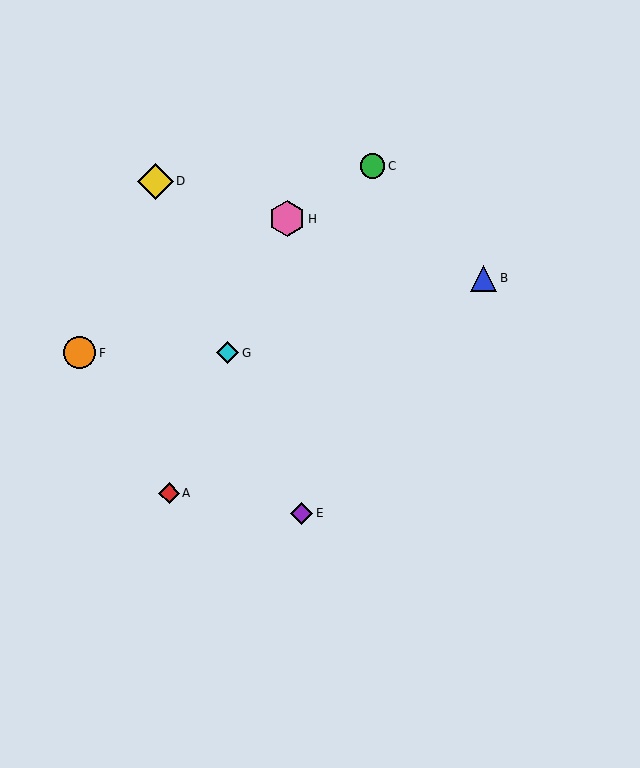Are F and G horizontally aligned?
Yes, both are at y≈353.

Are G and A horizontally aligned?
No, G is at y≈353 and A is at y≈493.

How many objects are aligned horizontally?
2 objects (F, G) are aligned horizontally.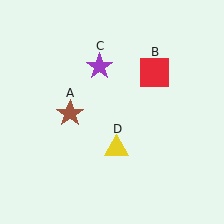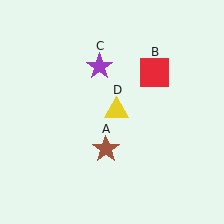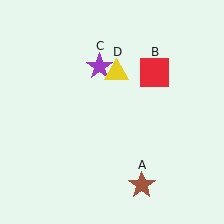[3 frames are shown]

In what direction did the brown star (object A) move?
The brown star (object A) moved down and to the right.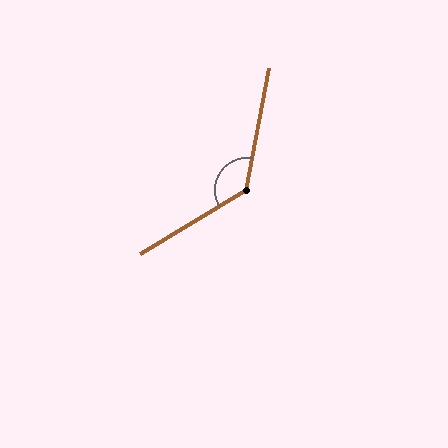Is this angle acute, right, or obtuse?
It is obtuse.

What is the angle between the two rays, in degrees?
Approximately 131 degrees.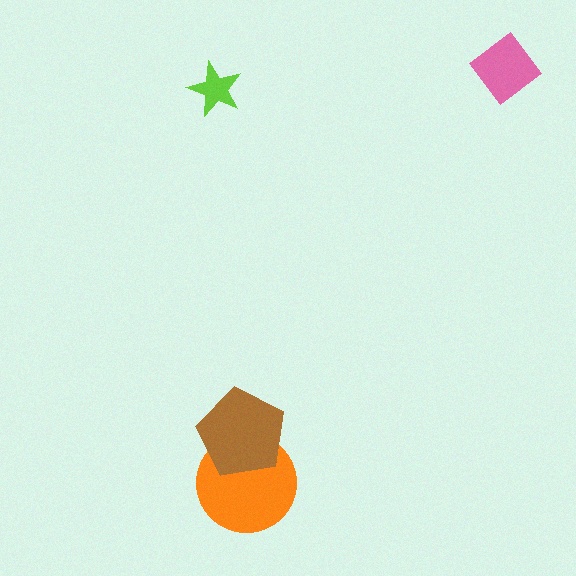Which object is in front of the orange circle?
The brown pentagon is in front of the orange circle.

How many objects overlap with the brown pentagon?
1 object overlaps with the brown pentagon.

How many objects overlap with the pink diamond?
0 objects overlap with the pink diamond.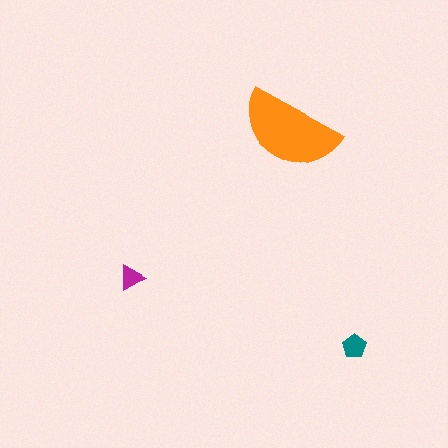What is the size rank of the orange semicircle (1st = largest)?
1st.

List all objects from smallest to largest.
The magenta triangle, the teal pentagon, the orange semicircle.